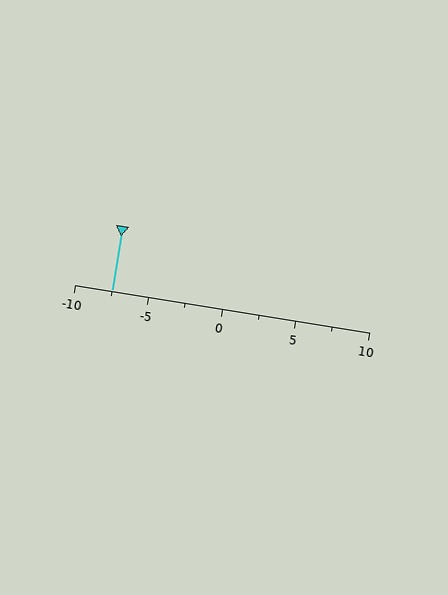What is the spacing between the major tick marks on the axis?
The major ticks are spaced 5 apart.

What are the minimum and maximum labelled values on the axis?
The axis runs from -10 to 10.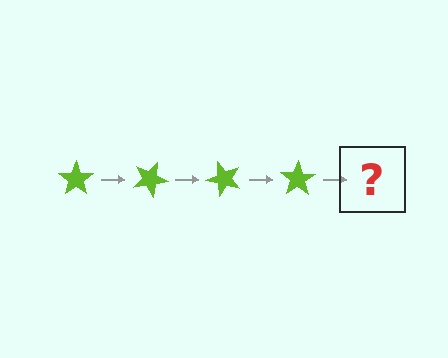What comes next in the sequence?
The next element should be a lime star rotated 100 degrees.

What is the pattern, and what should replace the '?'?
The pattern is that the star rotates 25 degrees each step. The '?' should be a lime star rotated 100 degrees.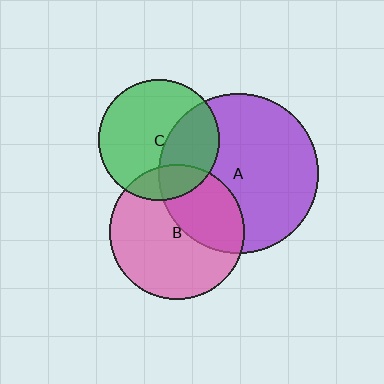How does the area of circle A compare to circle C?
Approximately 1.7 times.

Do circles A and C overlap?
Yes.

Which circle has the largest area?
Circle A (purple).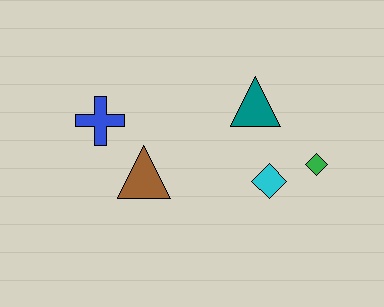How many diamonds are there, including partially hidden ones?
There are 2 diamonds.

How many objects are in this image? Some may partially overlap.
There are 5 objects.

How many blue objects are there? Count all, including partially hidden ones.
There is 1 blue object.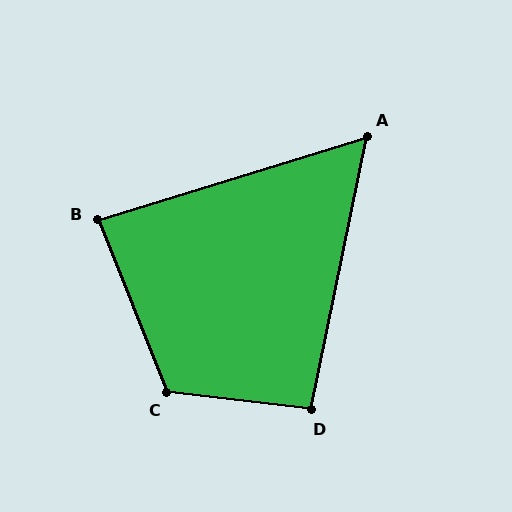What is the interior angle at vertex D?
Approximately 95 degrees (approximately right).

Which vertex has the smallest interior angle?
A, at approximately 61 degrees.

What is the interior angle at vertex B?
Approximately 85 degrees (approximately right).